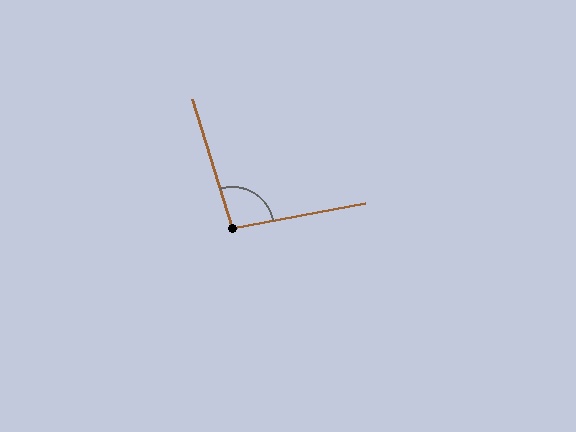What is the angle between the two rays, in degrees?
Approximately 97 degrees.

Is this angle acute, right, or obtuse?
It is obtuse.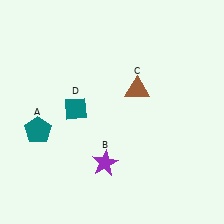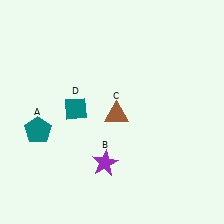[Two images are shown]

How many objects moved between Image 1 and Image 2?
1 object moved between the two images.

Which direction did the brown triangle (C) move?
The brown triangle (C) moved down.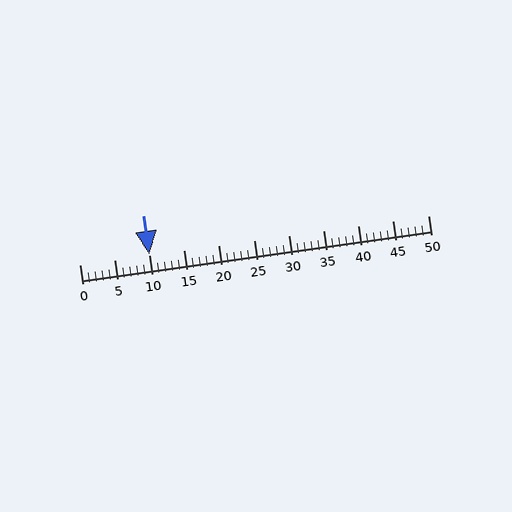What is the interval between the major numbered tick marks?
The major tick marks are spaced 5 units apart.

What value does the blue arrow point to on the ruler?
The blue arrow points to approximately 10.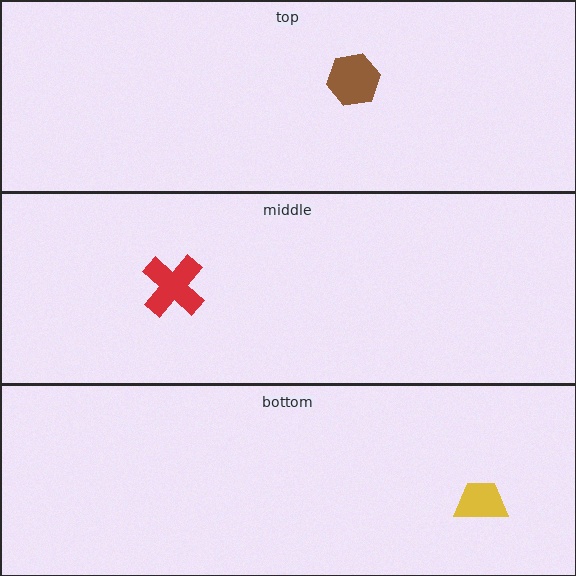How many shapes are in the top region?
1.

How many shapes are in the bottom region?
1.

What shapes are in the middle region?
The red cross.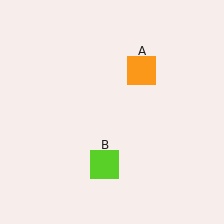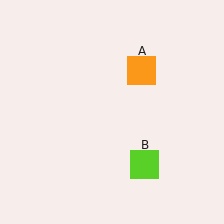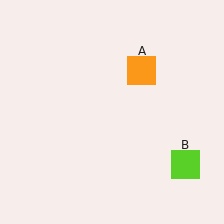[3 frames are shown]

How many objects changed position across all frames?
1 object changed position: lime square (object B).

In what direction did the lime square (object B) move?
The lime square (object B) moved right.